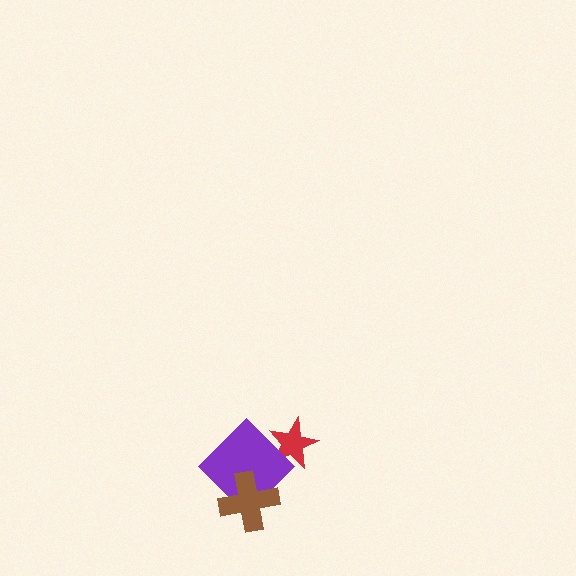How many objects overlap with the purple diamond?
2 objects overlap with the purple diamond.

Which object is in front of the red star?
The purple diamond is in front of the red star.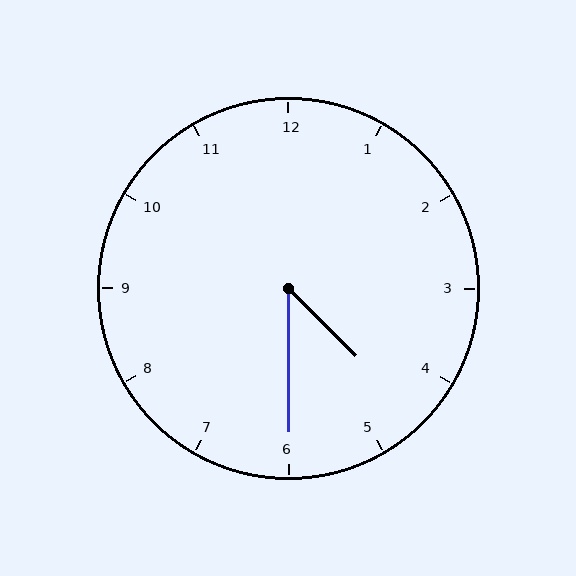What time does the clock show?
4:30.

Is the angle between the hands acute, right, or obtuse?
It is acute.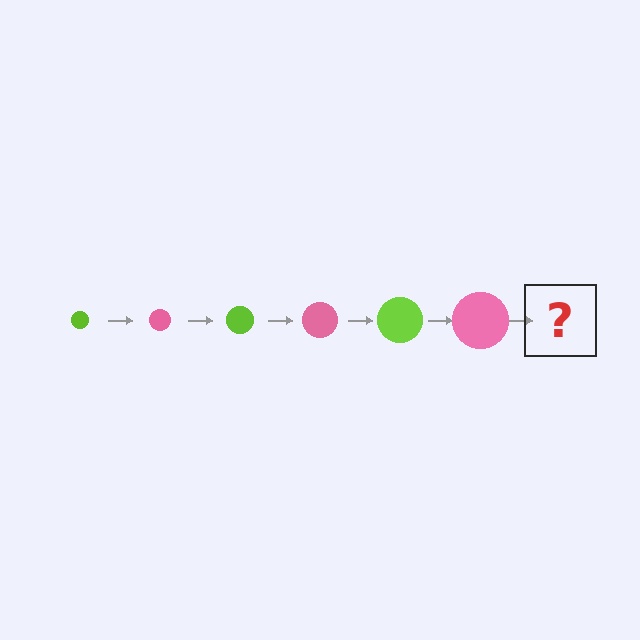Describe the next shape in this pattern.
It should be a lime circle, larger than the previous one.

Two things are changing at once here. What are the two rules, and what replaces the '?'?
The two rules are that the circle grows larger each step and the color cycles through lime and pink. The '?' should be a lime circle, larger than the previous one.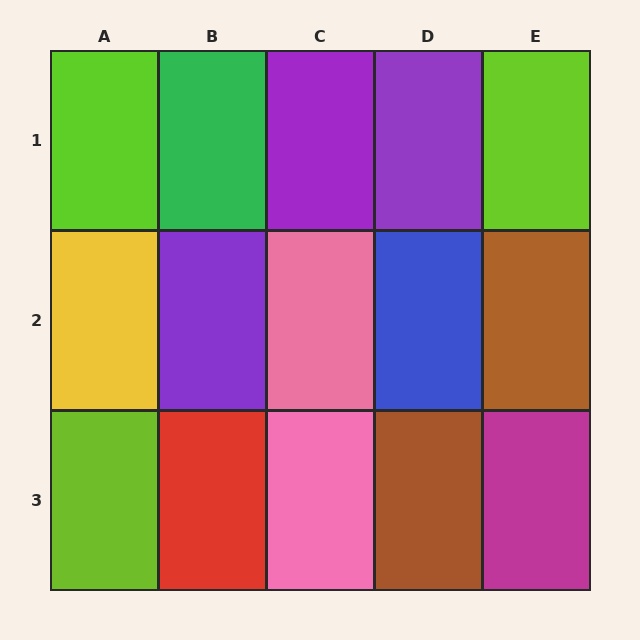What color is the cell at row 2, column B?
Purple.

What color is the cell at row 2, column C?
Pink.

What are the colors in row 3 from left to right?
Lime, red, pink, brown, magenta.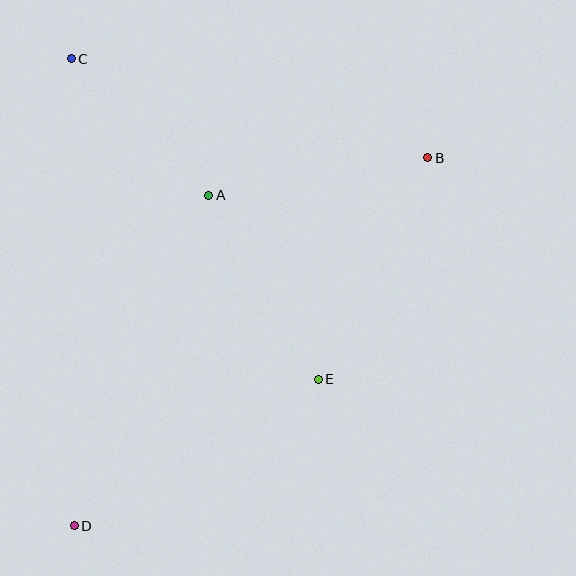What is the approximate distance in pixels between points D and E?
The distance between D and E is approximately 284 pixels.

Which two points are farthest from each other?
Points B and D are farthest from each other.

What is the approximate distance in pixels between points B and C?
The distance between B and C is approximately 370 pixels.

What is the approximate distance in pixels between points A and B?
The distance between A and B is approximately 222 pixels.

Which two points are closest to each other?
Points A and C are closest to each other.